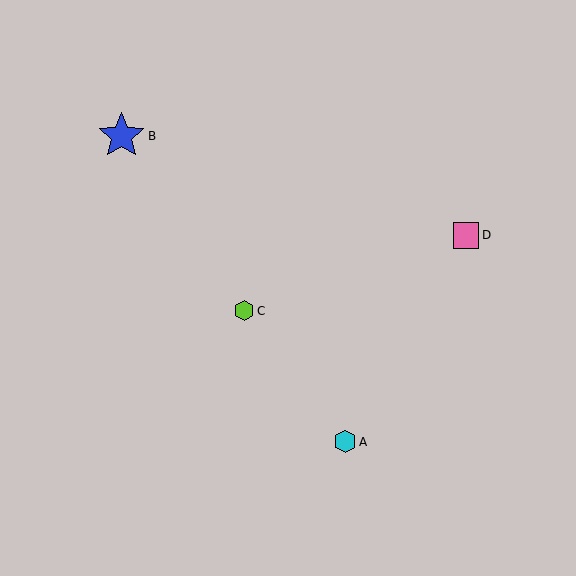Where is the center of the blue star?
The center of the blue star is at (122, 136).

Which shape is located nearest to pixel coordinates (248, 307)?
The lime hexagon (labeled C) at (244, 311) is nearest to that location.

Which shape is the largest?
The blue star (labeled B) is the largest.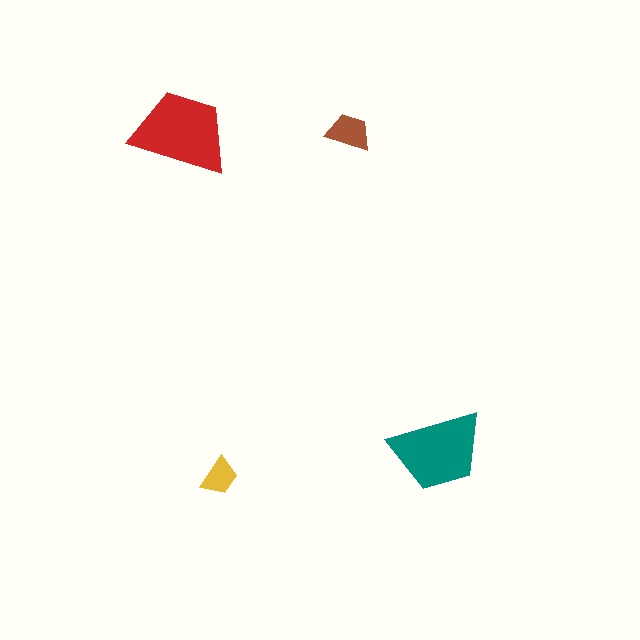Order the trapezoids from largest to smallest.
the red one, the teal one, the brown one, the yellow one.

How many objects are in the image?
There are 4 objects in the image.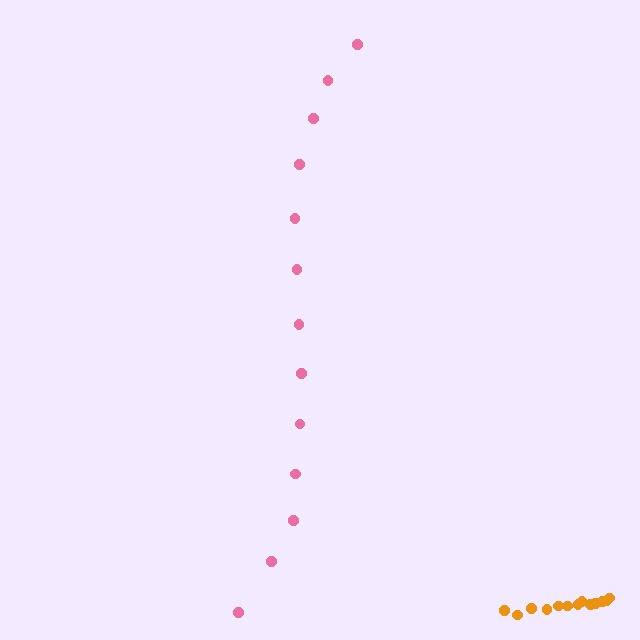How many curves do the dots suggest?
There are 2 distinct paths.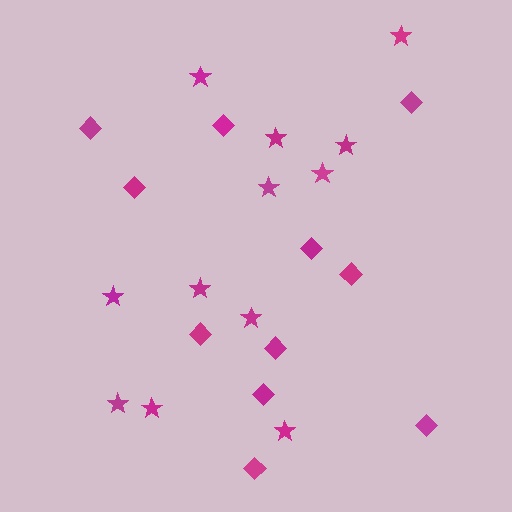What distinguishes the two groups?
There are 2 groups: one group of stars (12) and one group of diamonds (11).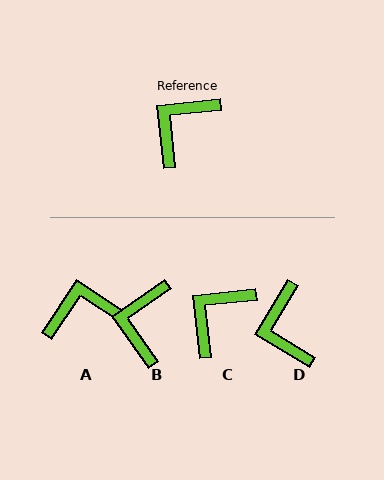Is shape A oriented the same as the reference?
No, it is off by about 40 degrees.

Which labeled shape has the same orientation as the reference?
C.